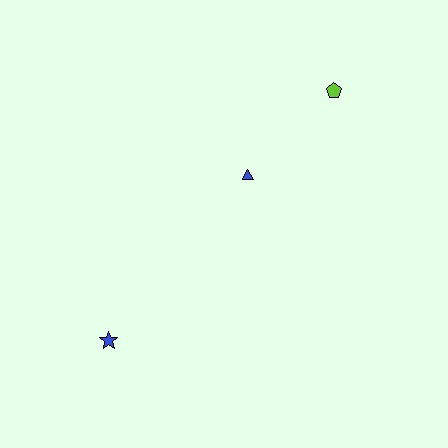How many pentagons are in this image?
There is 1 pentagon.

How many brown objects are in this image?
There are no brown objects.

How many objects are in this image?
There are 3 objects.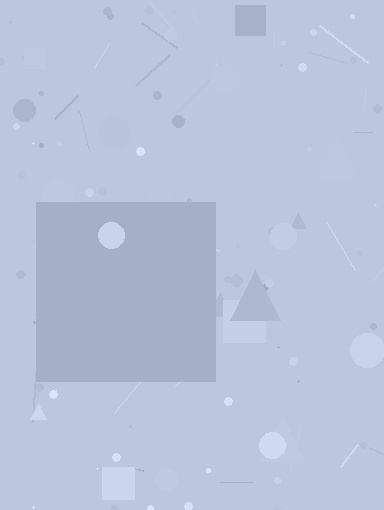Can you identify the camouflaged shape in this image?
The camouflaged shape is a square.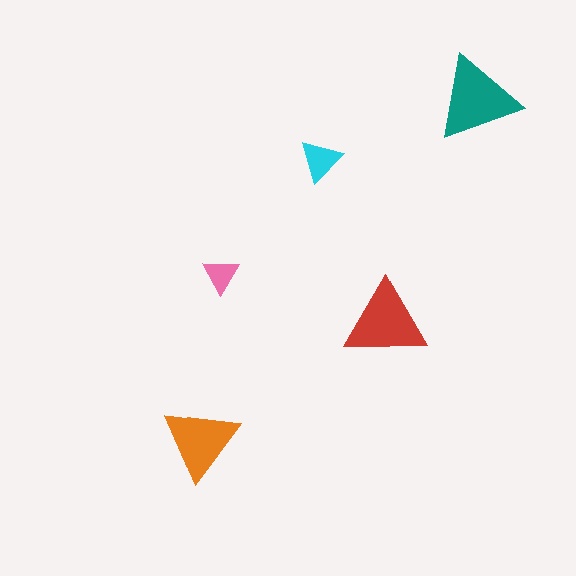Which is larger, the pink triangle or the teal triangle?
The teal one.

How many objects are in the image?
There are 5 objects in the image.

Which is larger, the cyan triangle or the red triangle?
The red one.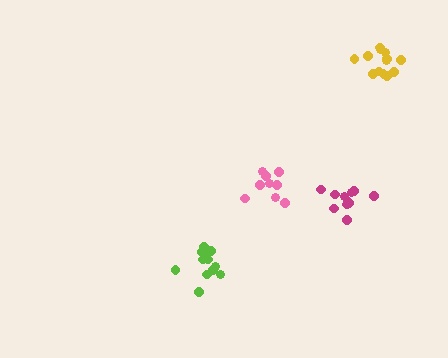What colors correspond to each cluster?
The clusters are colored: lime, magenta, yellow, pink.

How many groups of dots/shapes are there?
There are 4 groups.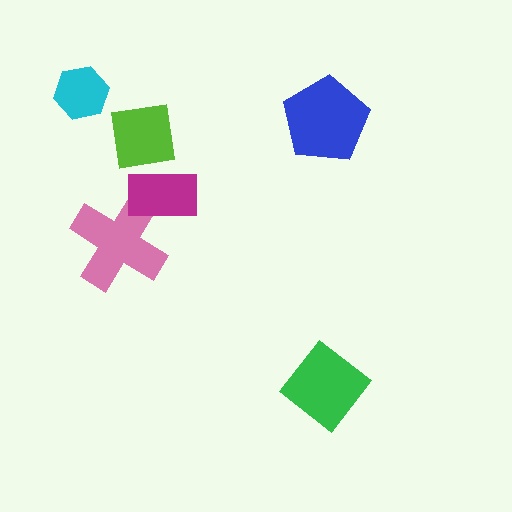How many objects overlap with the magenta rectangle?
2 objects overlap with the magenta rectangle.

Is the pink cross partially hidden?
Yes, it is partially covered by another shape.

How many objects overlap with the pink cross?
1 object overlaps with the pink cross.